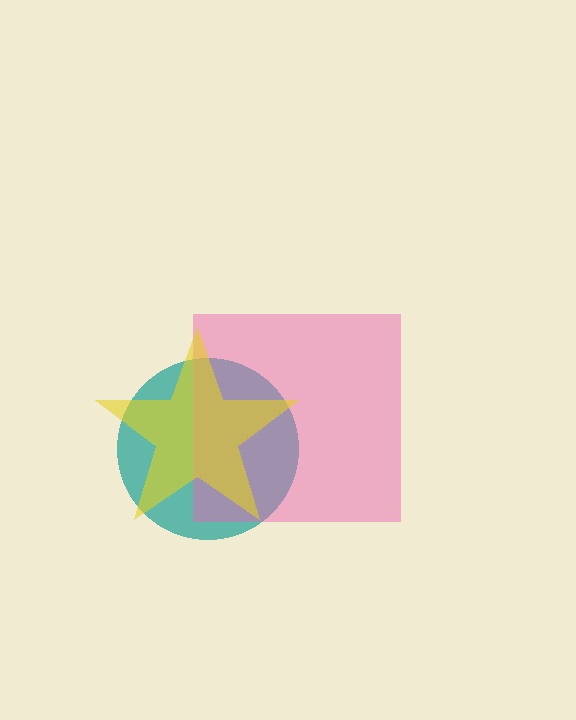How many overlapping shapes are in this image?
There are 3 overlapping shapes in the image.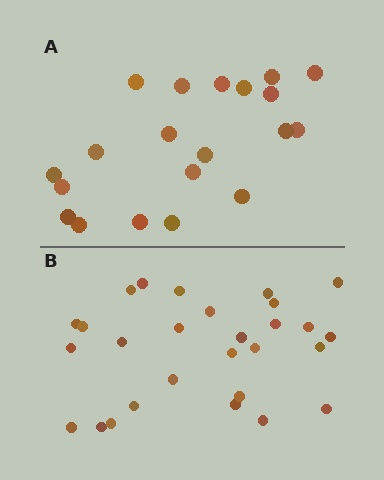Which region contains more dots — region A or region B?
Region B (the bottom region) has more dots.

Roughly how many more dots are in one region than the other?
Region B has roughly 8 or so more dots than region A.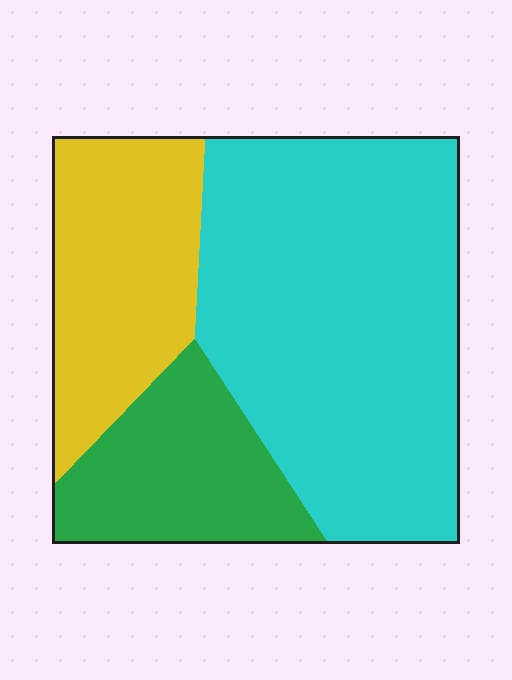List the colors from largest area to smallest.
From largest to smallest: cyan, yellow, green.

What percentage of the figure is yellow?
Yellow covers 24% of the figure.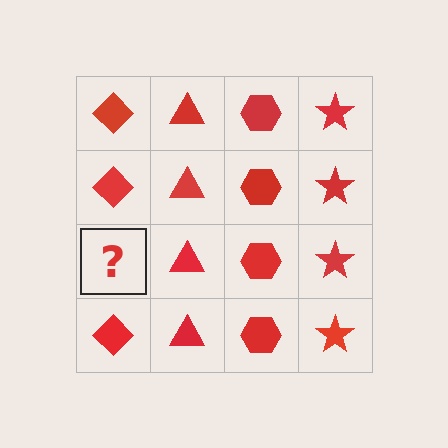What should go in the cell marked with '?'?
The missing cell should contain a red diamond.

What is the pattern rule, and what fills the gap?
The rule is that each column has a consistent shape. The gap should be filled with a red diamond.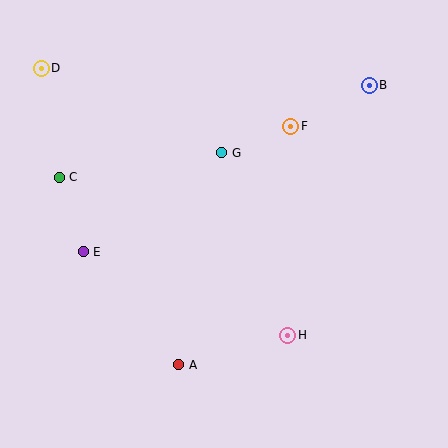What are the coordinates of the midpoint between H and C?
The midpoint between H and C is at (173, 256).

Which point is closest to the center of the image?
Point G at (222, 153) is closest to the center.